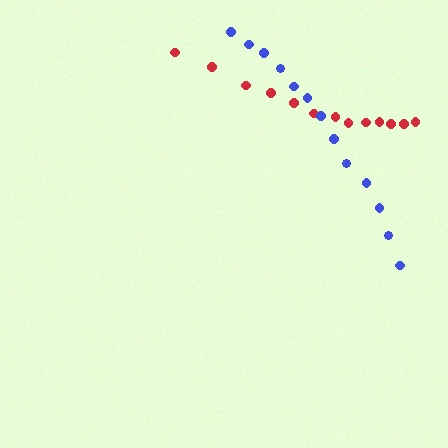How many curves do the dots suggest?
There are 2 distinct paths.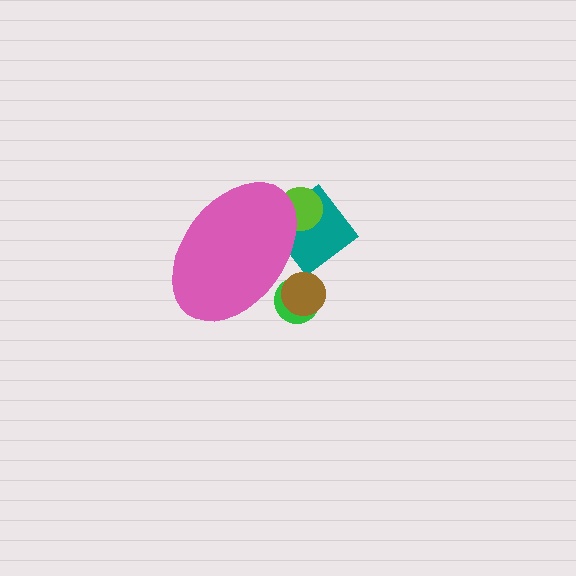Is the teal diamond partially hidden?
Yes, the teal diamond is partially hidden behind the pink ellipse.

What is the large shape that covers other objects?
A pink ellipse.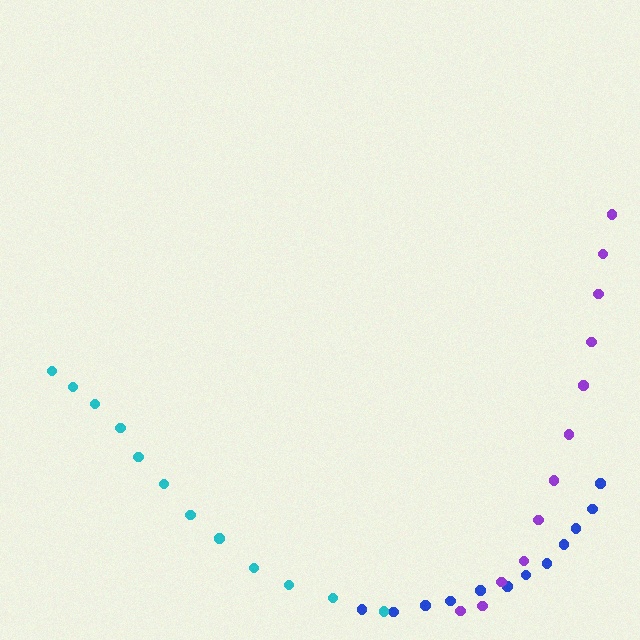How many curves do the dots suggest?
There are 3 distinct paths.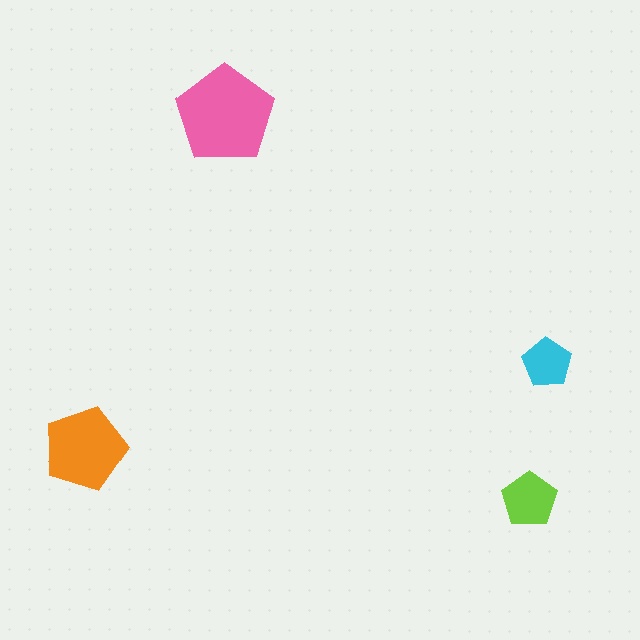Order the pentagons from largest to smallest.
the pink one, the orange one, the lime one, the cyan one.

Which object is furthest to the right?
The cyan pentagon is rightmost.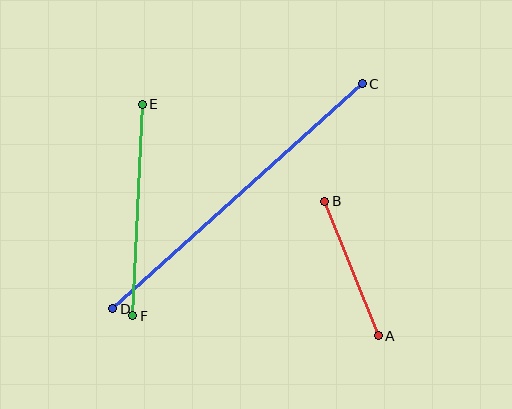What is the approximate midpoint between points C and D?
The midpoint is at approximately (238, 196) pixels.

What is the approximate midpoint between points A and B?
The midpoint is at approximately (352, 268) pixels.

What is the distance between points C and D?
The distance is approximately 336 pixels.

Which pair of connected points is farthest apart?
Points C and D are farthest apart.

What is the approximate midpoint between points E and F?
The midpoint is at approximately (138, 210) pixels.